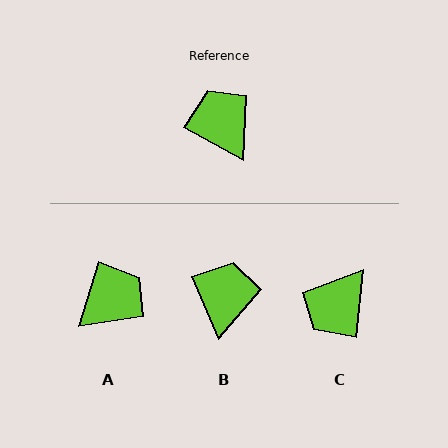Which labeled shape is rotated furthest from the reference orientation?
C, about 114 degrees away.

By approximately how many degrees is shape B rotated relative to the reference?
Approximately 38 degrees clockwise.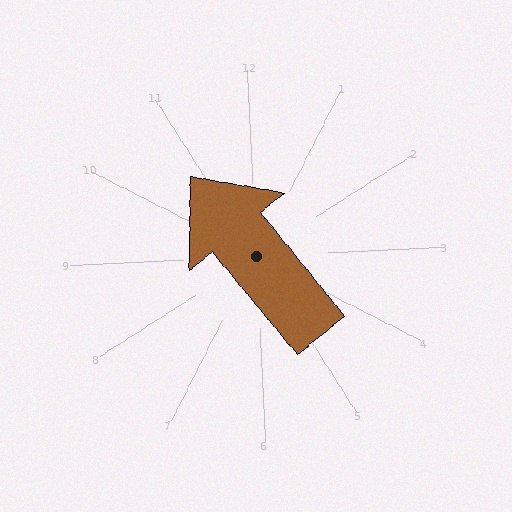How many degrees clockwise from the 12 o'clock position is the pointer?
Approximately 323 degrees.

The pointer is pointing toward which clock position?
Roughly 11 o'clock.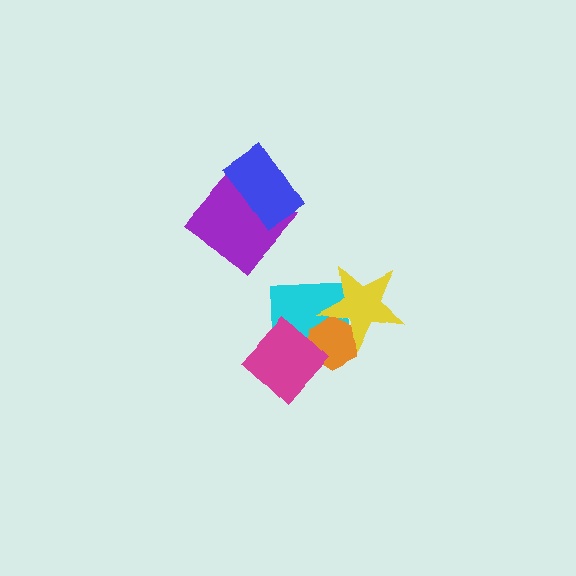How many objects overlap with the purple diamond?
1 object overlaps with the purple diamond.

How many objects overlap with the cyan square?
3 objects overlap with the cyan square.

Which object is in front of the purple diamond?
The blue rectangle is in front of the purple diamond.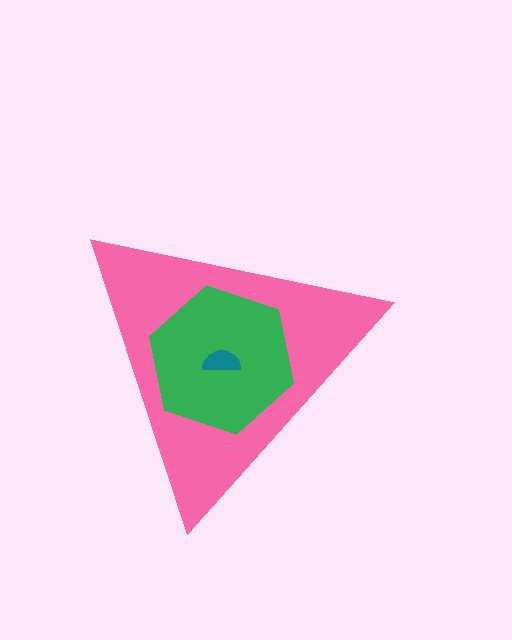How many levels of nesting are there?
3.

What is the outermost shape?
The pink triangle.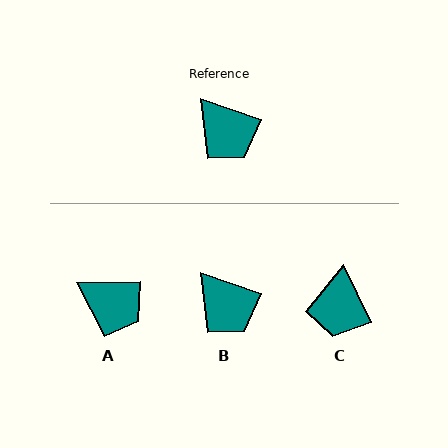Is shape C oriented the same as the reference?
No, it is off by about 45 degrees.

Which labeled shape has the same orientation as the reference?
B.